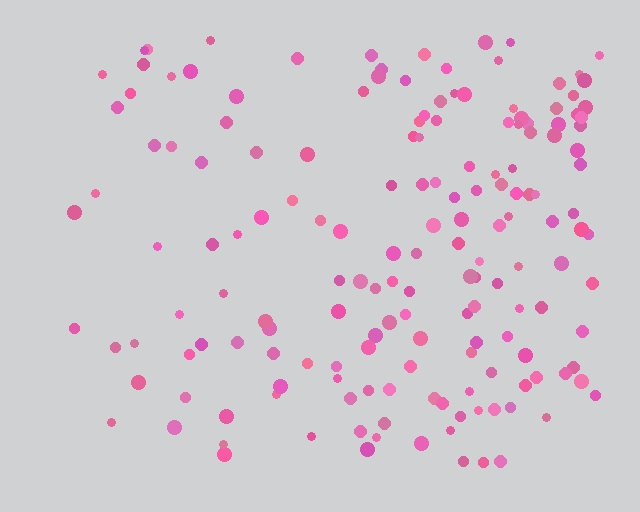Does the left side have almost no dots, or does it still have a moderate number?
Still a moderate number, just noticeably fewer than the right.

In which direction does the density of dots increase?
From left to right, with the right side densest.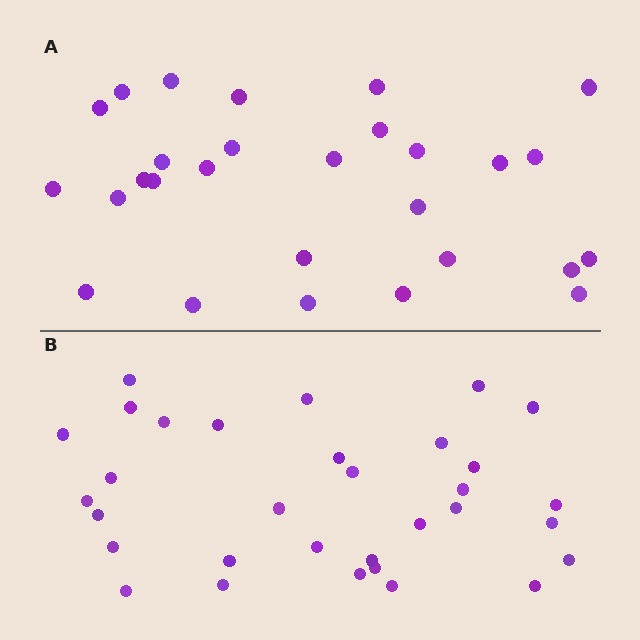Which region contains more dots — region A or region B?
Region B (the bottom region) has more dots.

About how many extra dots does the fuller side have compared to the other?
Region B has about 4 more dots than region A.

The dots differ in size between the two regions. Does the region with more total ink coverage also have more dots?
No. Region A has more total ink coverage because its dots are larger, but region B actually contains more individual dots. Total area can be misleading — the number of items is what matters here.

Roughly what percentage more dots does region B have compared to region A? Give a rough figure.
About 15% more.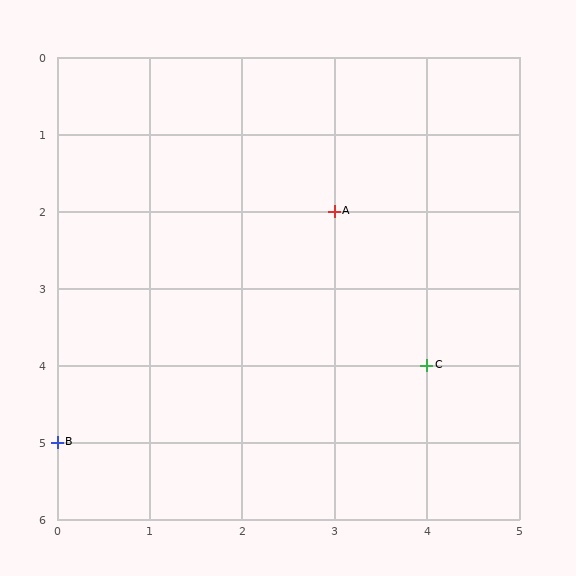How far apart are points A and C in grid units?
Points A and C are 1 column and 2 rows apart (about 2.2 grid units diagonally).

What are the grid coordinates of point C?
Point C is at grid coordinates (4, 4).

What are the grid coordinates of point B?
Point B is at grid coordinates (0, 5).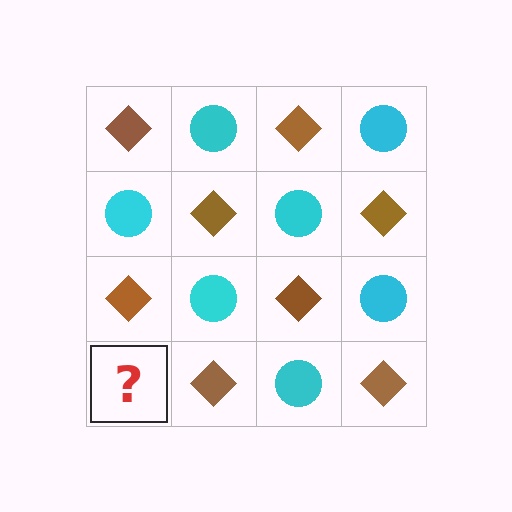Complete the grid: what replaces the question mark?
The question mark should be replaced with a cyan circle.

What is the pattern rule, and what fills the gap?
The rule is that it alternates brown diamond and cyan circle in a checkerboard pattern. The gap should be filled with a cyan circle.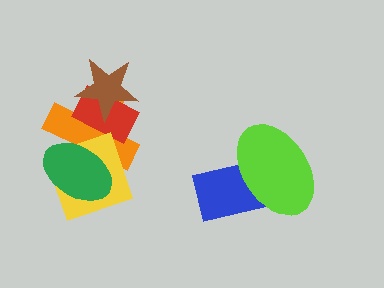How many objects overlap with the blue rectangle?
1 object overlaps with the blue rectangle.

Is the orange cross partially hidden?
Yes, it is partially covered by another shape.